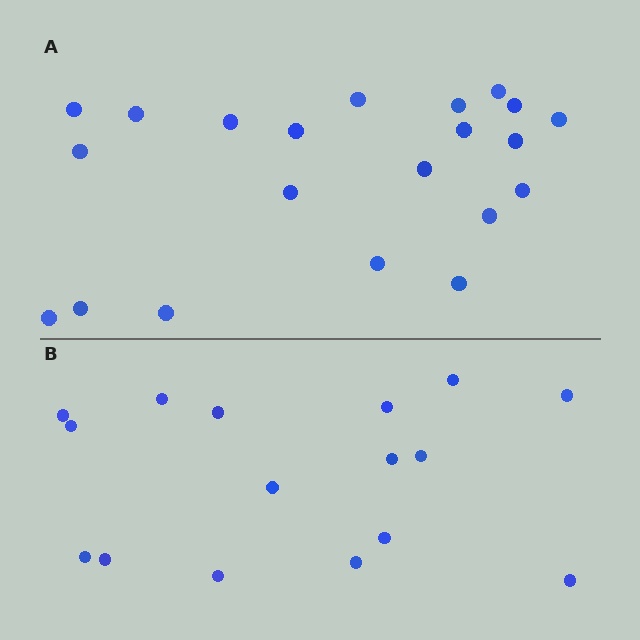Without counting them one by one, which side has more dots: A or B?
Region A (the top region) has more dots.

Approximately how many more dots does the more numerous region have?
Region A has about 5 more dots than region B.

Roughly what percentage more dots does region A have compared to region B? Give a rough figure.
About 30% more.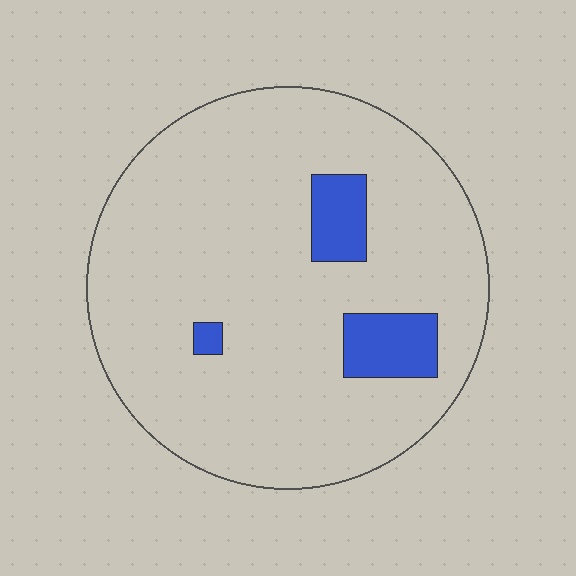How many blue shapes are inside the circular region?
3.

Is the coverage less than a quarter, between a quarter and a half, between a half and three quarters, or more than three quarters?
Less than a quarter.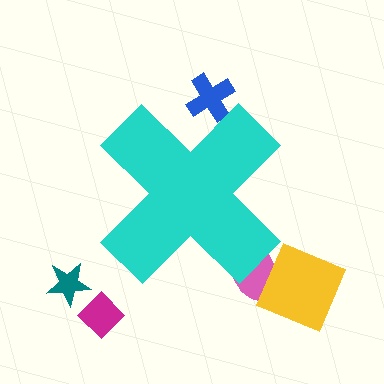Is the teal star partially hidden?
No, the teal star is fully visible.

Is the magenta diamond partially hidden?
No, the magenta diamond is fully visible.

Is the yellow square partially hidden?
No, the yellow square is fully visible.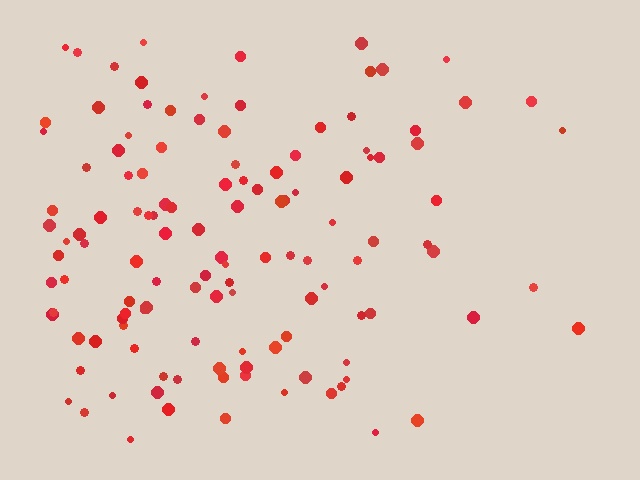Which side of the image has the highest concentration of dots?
The left.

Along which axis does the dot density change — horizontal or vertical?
Horizontal.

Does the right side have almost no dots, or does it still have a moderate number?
Still a moderate number, just noticeably fewer than the left.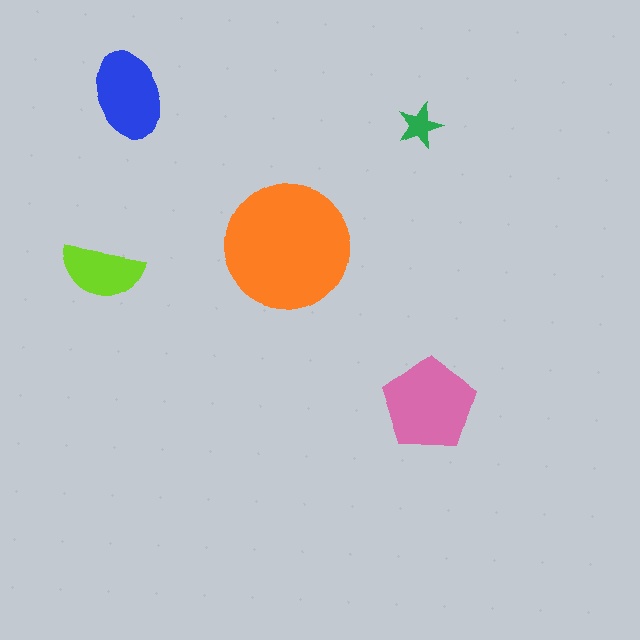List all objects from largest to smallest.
The orange circle, the pink pentagon, the blue ellipse, the lime semicircle, the green star.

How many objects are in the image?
There are 5 objects in the image.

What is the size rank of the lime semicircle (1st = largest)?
4th.